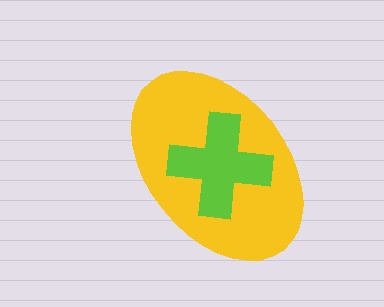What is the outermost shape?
The yellow ellipse.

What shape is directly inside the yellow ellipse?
The lime cross.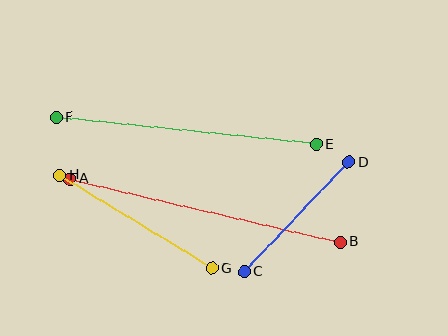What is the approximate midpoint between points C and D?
The midpoint is at approximately (296, 217) pixels.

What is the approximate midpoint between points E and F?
The midpoint is at approximately (186, 131) pixels.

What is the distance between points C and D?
The distance is approximately 151 pixels.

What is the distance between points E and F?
The distance is approximately 262 pixels.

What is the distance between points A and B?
The distance is approximately 277 pixels.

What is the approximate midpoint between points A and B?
The midpoint is at approximately (205, 210) pixels.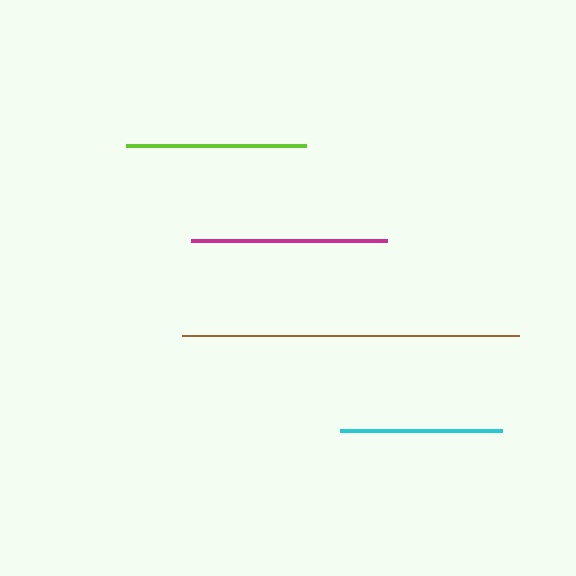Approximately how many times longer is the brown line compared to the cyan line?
The brown line is approximately 2.1 times the length of the cyan line.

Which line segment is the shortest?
The cyan line is the shortest at approximately 162 pixels.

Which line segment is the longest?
The brown line is the longest at approximately 337 pixels.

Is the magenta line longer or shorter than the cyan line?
The magenta line is longer than the cyan line.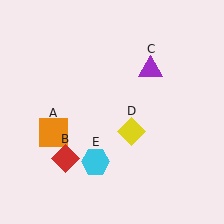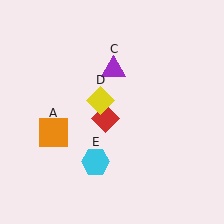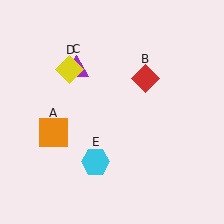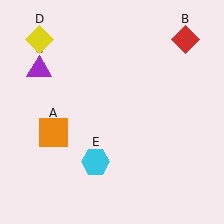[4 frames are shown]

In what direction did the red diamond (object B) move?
The red diamond (object B) moved up and to the right.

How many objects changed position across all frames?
3 objects changed position: red diamond (object B), purple triangle (object C), yellow diamond (object D).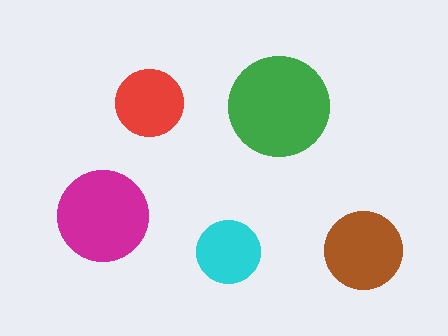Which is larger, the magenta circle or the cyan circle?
The magenta one.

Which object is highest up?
The red circle is topmost.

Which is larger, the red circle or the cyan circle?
The red one.